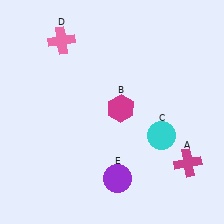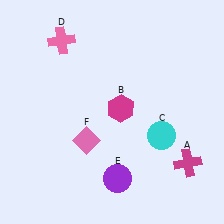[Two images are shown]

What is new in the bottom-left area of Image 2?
A pink diamond (F) was added in the bottom-left area of Image 2.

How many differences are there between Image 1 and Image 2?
There is 1 difference between the two images.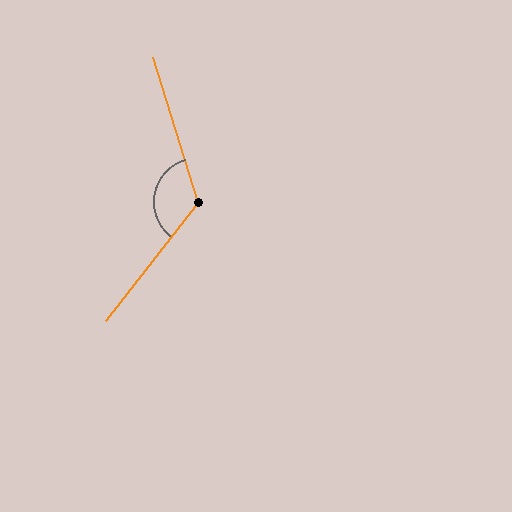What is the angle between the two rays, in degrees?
Approximately 125 degrees.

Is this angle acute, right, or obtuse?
It is obtuse.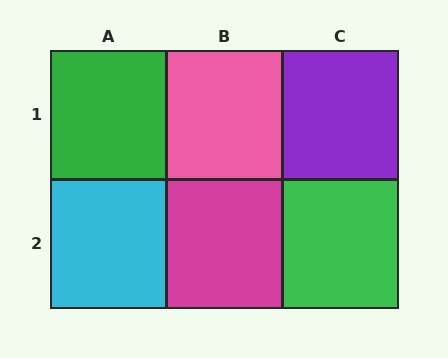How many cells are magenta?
1 cell is magenta.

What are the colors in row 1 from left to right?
Green, pink, purple.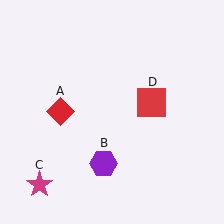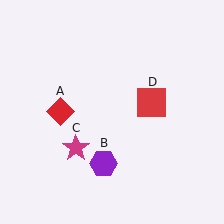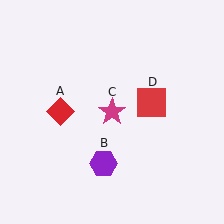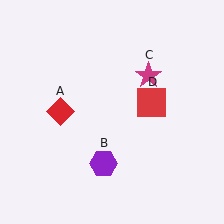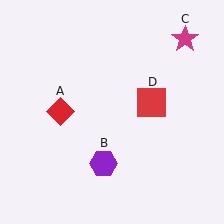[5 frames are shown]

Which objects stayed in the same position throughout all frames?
Red diamond (object A) and purple hexagon (object B) and red square (object D) remained stationary.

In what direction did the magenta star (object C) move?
The magenta star (object C) moved up and to the right.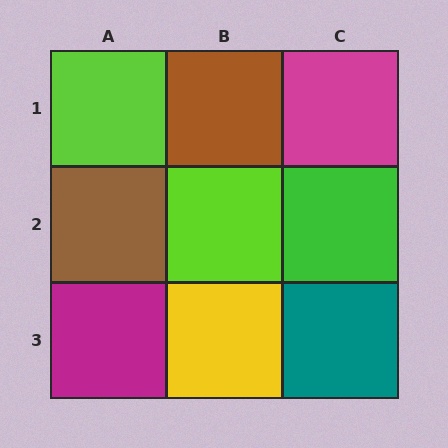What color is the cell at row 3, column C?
Teal.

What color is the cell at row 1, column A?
Lime.